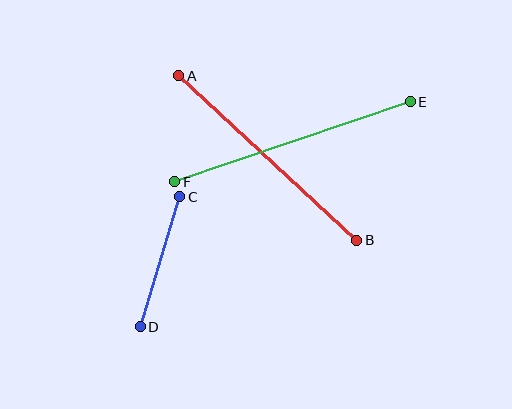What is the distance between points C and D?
The distance is approximately 136 pixels.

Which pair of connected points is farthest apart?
Points E and F are farthest apart.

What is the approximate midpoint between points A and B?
The midpoint is at approximately (268, 158) pixels.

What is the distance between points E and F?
The distance is approximately 249 pixels.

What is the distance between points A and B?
The distance is approximately 243 pixels.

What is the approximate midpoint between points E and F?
The midpoint is at approximately (292, 142) pixels.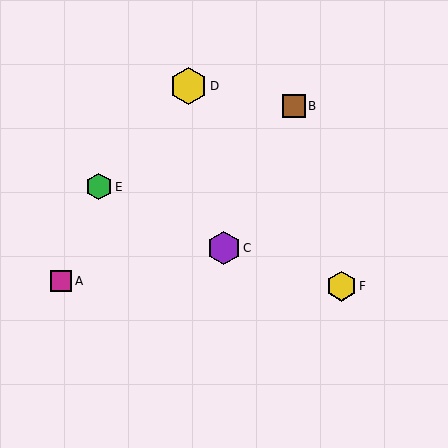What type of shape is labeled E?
Shape E is a green hexagon.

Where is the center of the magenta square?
The center of the magenta square is at (61, 281).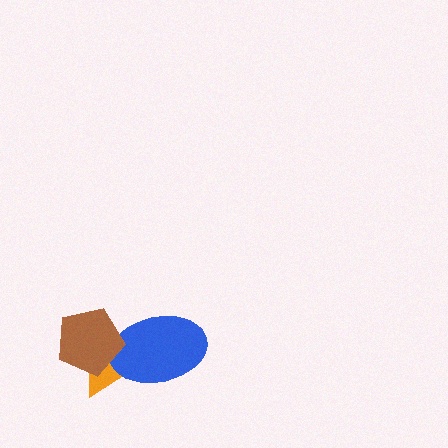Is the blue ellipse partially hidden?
Yes, it is partially covered by another shape.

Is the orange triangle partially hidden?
Yes, it is partially covered by another shape.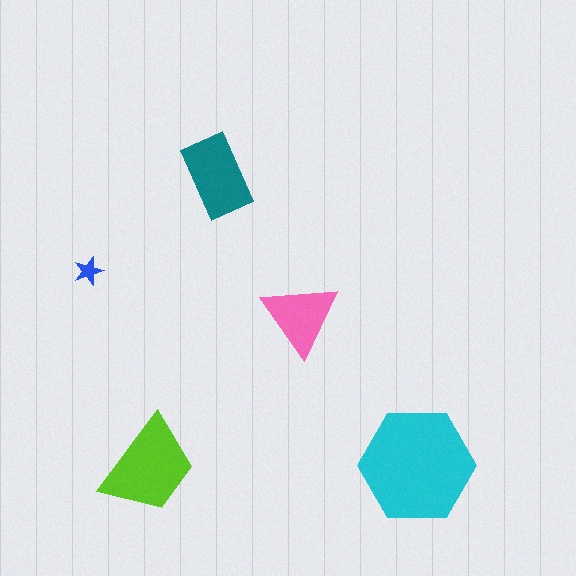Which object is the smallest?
The blue star.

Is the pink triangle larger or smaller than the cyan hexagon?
Smaller.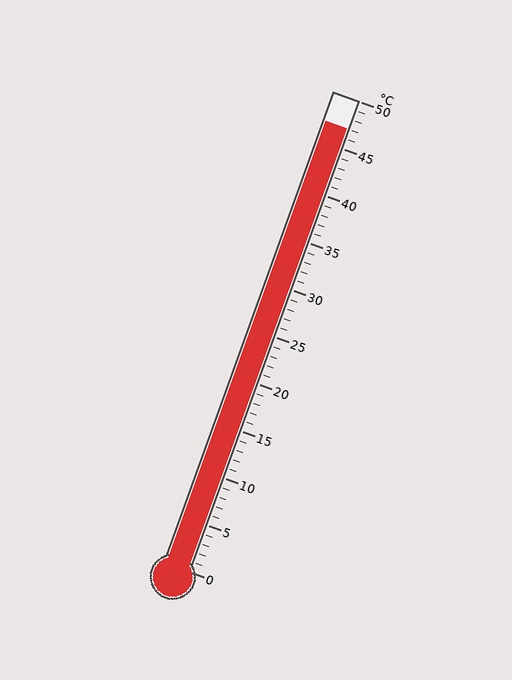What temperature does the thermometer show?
The thermometer shows approximately 47°C.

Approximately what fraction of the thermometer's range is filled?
The thermometer is filled to approximately 95% of its range.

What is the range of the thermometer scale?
The thermometer scale ranges from 0°C to 50°C.